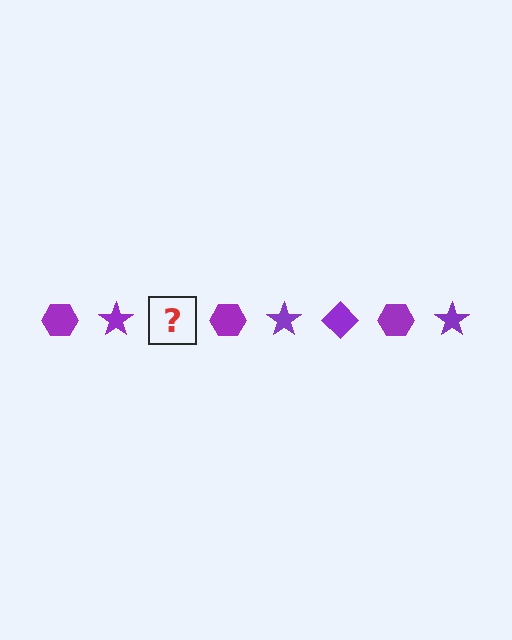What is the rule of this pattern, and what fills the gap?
The rule is that the pattern cycles through hexagon, star, diamond shapes in purple. The gap should be filled with a purple diamond.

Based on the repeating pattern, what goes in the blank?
The blank should be a purple diamond.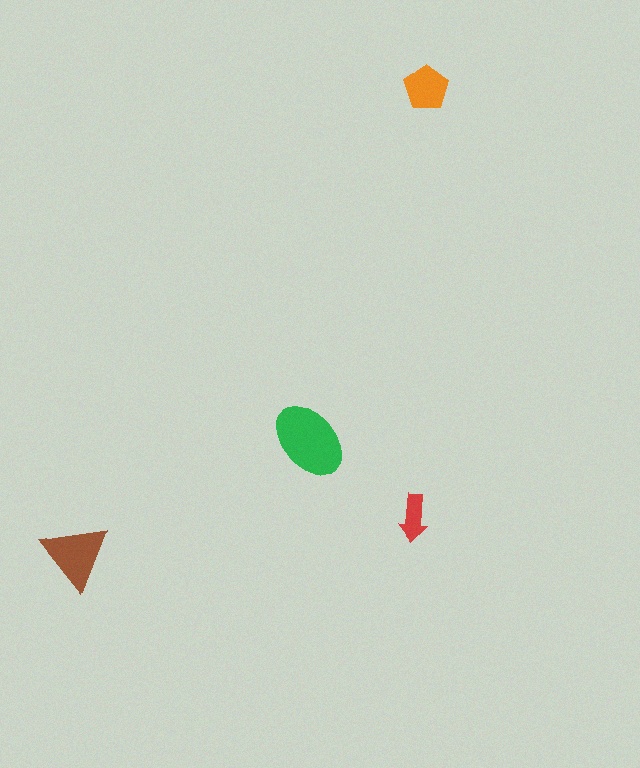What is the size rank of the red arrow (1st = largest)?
4th.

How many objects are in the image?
There are 4 objects in the image.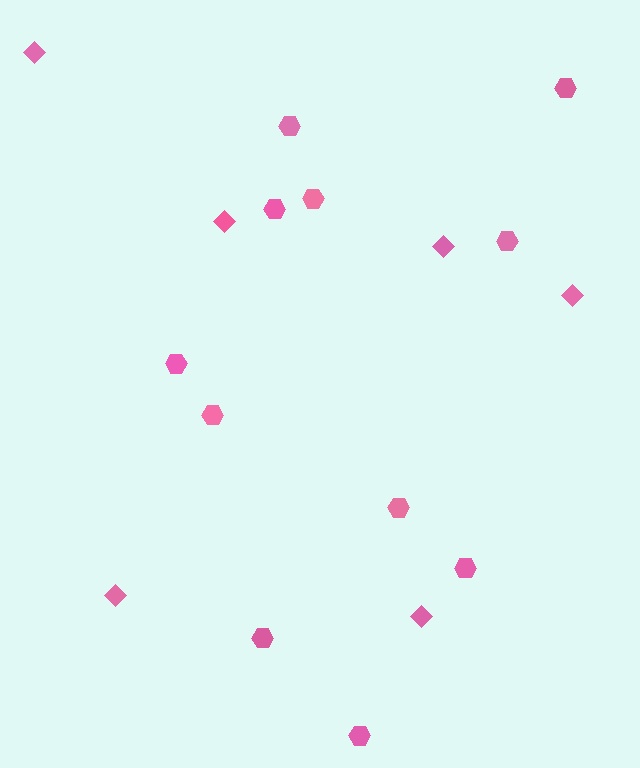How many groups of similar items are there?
There are 2 groups: one group of diamonds (6) and one group of hexagons (11).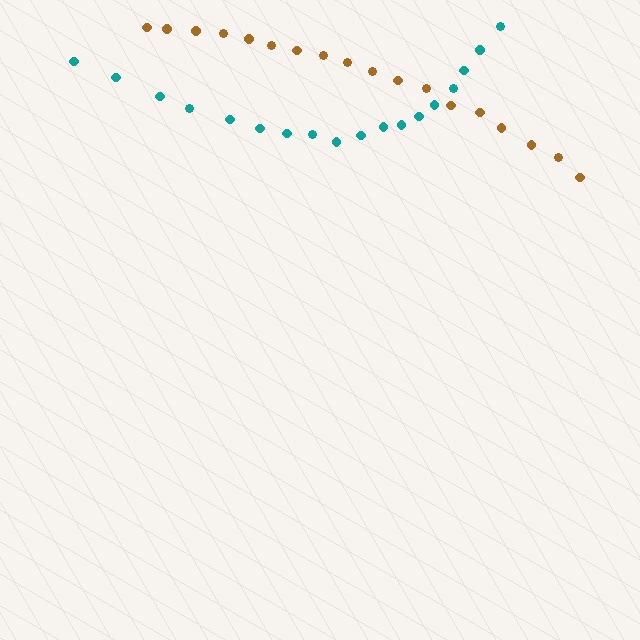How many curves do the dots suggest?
There are 2 distinct paths.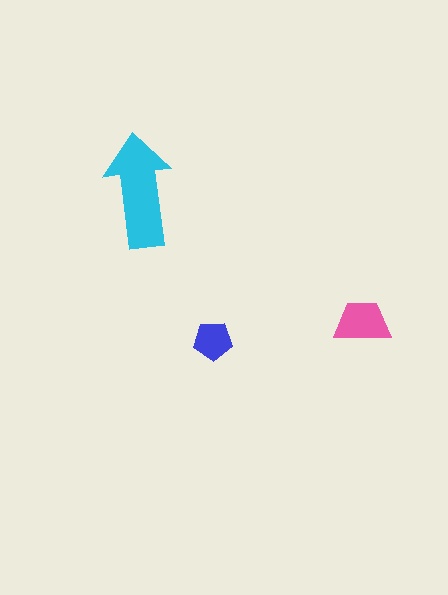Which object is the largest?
The cyan arrow.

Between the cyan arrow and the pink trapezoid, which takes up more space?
The cyan arrow.